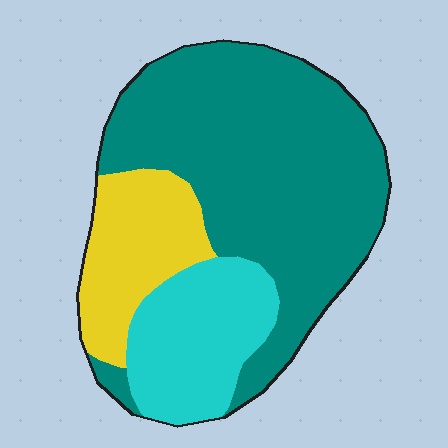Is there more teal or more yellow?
Teal.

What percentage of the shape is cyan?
Cyan covers 21% of the shape.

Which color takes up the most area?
Teal, at roughly 60%.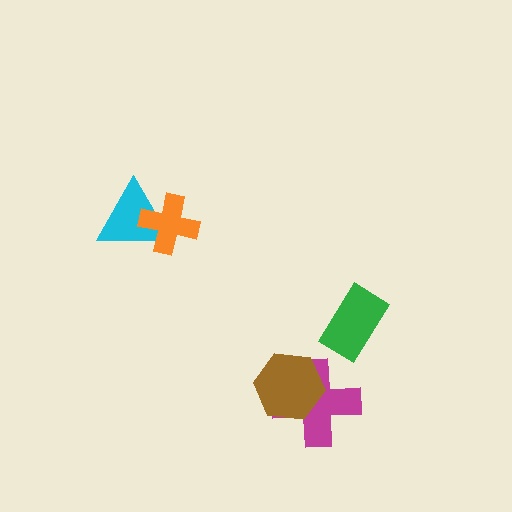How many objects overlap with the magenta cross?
1 object overlaps with the magenta cross.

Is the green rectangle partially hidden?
No, no other shape covers it.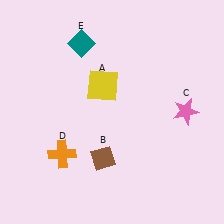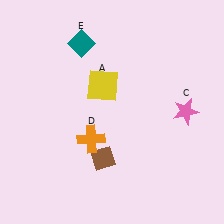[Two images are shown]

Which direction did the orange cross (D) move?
The orange cross (D) moved right.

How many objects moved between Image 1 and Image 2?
1 object moved between the two images.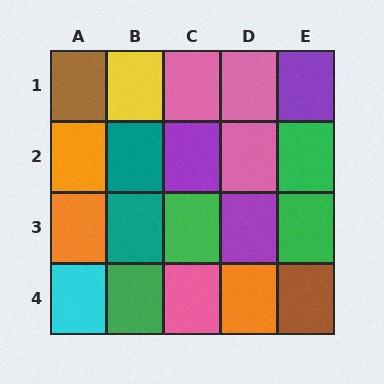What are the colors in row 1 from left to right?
Brown, yellow, pink, pink, purple.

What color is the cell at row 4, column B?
Green.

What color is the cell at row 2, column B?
Teal.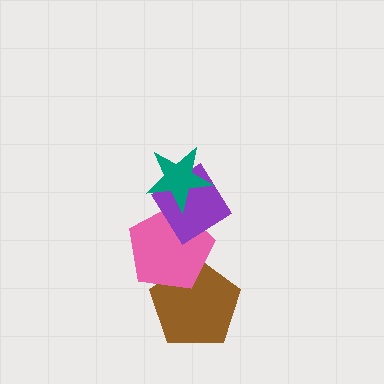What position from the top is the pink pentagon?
The pink pentagon is 3rd from the top.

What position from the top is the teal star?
The teal star is 1st from the top.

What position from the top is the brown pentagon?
The brown pentagon is 4th from the top.